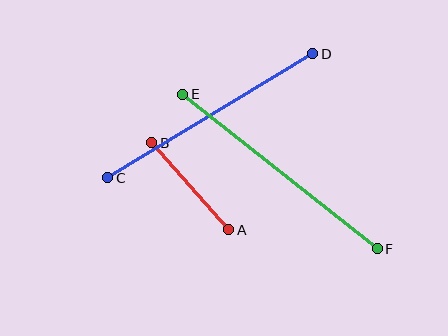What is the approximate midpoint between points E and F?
The midpoint is at approximately (280, 172) pixels.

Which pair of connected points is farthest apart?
Points E and F are farthest apart.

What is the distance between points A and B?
The distance is approximately 116 pixels.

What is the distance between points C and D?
The distance is approximately 240 pixels.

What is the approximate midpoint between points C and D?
The midpoint is at approximately (210, 116) pixels.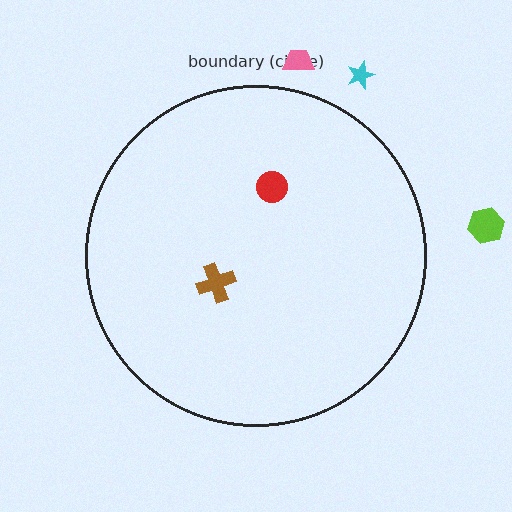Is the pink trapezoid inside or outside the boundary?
Outside.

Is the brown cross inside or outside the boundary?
Inside.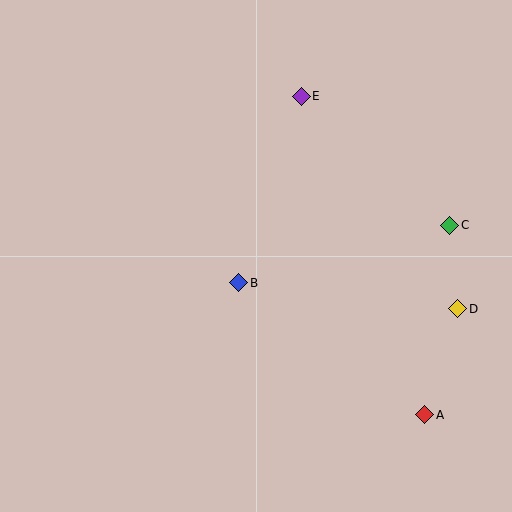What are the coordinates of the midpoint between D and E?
The midpoint between D and E is at (379, 203).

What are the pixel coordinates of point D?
Point D is at (458, 309).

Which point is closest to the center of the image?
Point B at (239, 283) is closest to the center.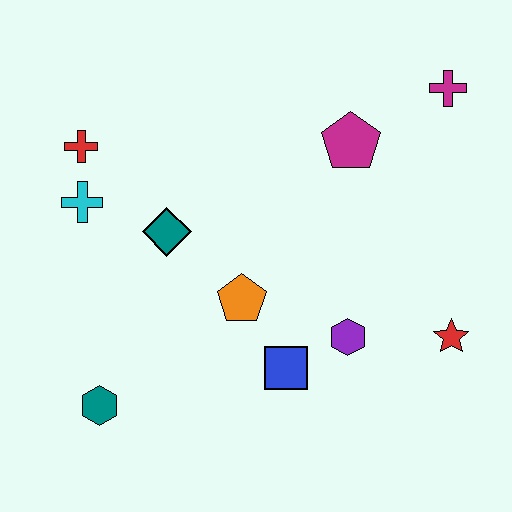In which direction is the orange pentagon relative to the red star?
The orange pentagon is to the left of the red star.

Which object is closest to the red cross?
The cyan cross is closest to the red cross.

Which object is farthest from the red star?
The red cross is farthest from the red star.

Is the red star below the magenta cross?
Yes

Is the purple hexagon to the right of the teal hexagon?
Yes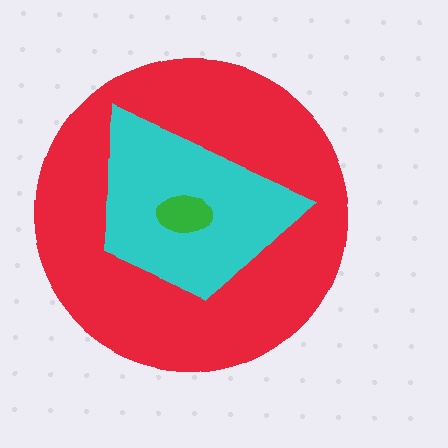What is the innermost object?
The green ellipse.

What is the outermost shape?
The red circle.